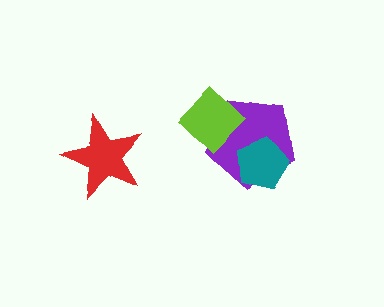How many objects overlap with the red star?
0 objects overlap with the red star.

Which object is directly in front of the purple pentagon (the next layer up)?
The teal pentagon is directly in front of the purple pentagon.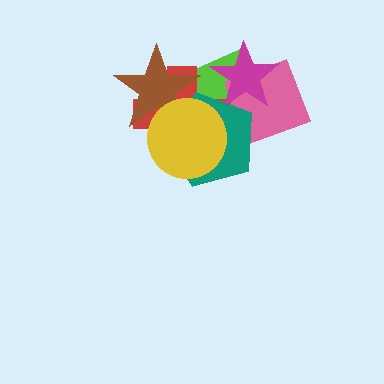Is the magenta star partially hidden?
Yes, it is partially covered by another shape.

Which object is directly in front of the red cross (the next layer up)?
The magenta star is directly in front of the red cross.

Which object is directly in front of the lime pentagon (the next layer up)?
The pink square is directly in front of the lime pentagon.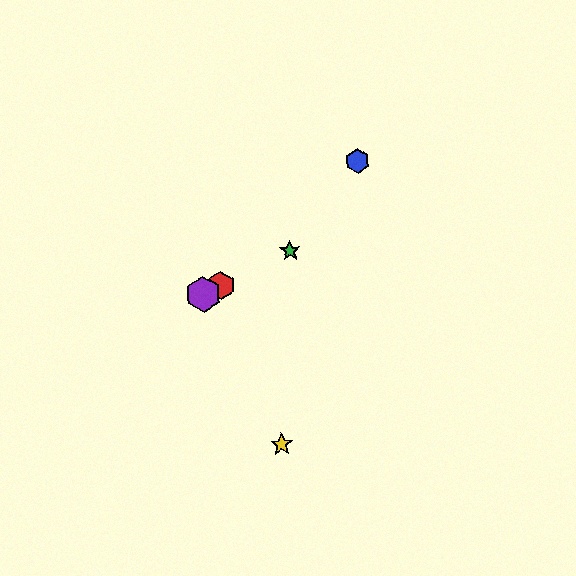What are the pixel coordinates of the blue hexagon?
The blue hexagon is at (358, 161).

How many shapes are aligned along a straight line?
3 shapes (the red hexagon, the green star, the purple hexagon) are aligned along a straight line.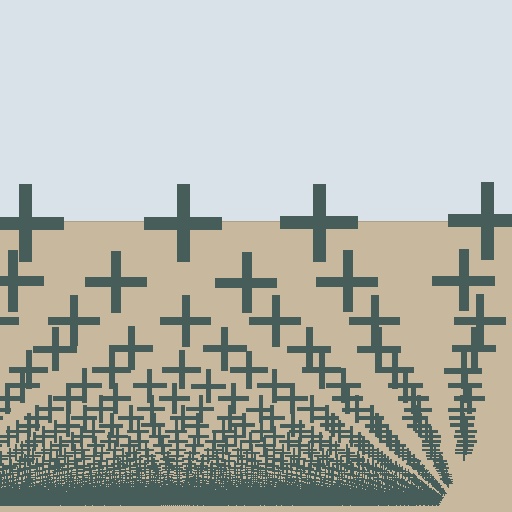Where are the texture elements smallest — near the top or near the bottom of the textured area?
Near the bottom.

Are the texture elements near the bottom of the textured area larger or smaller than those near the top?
Smaller. The gradient is inverted — elements near the bottom are smaller and denser.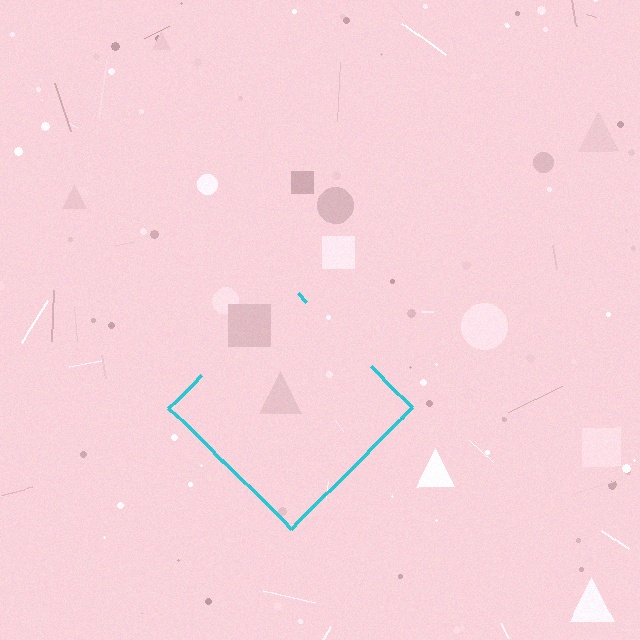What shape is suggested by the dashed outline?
The dashed outline suggests a diamond.